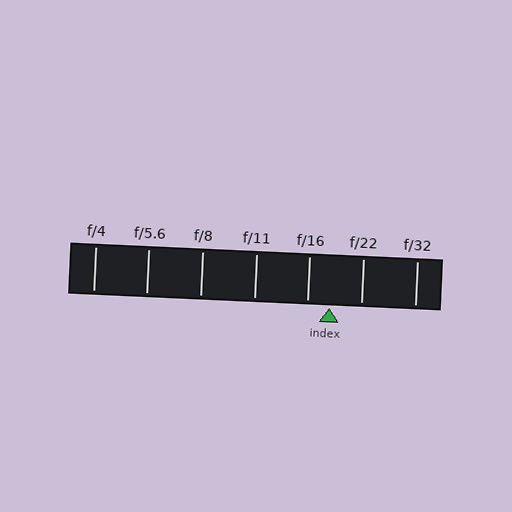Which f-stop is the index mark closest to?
The index mark is closest to f/16.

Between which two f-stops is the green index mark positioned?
The index mark is between f/16 and f/22.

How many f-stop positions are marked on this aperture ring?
There are 7 f-stop positions marked.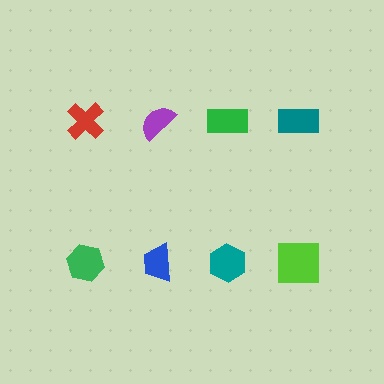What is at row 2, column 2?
A blue trapezoid.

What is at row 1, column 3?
A green rectangle.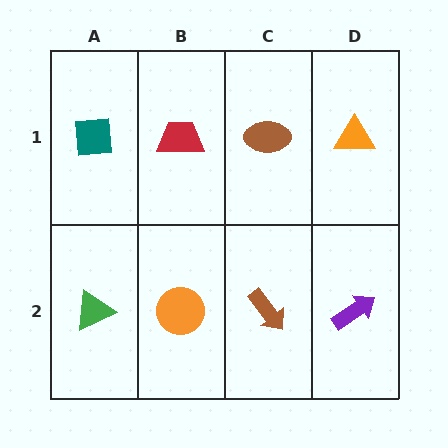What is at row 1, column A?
A teal square.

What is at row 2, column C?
A brown arrow.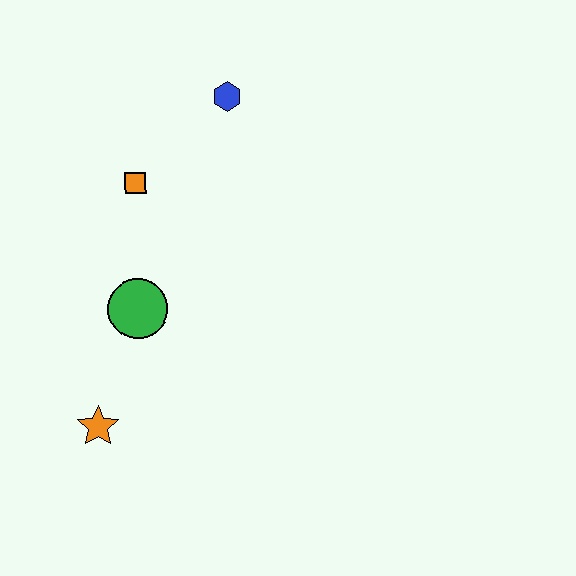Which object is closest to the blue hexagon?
The orange square is closest to the blue hexagon.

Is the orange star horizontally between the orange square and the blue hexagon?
No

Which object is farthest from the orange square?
The orange star is farthest from the orange square.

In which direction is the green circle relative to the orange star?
The green circle is above the orange star.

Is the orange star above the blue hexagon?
No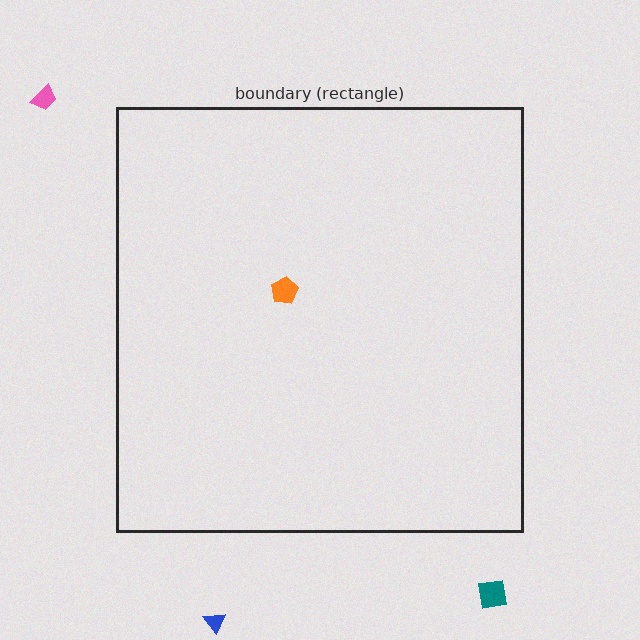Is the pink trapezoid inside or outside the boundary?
Outside.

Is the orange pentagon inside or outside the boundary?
Inside.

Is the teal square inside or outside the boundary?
Outside.